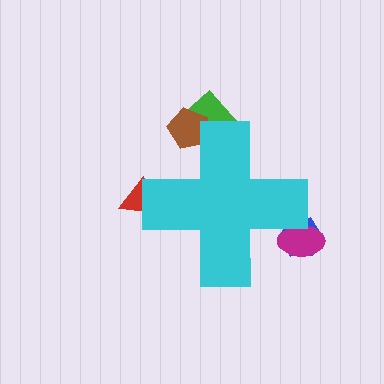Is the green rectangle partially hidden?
Yes, the green rectangle is partially hidden behind the cyan cross.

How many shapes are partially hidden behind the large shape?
5 shapes are partially hidden.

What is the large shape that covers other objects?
A cyan cross.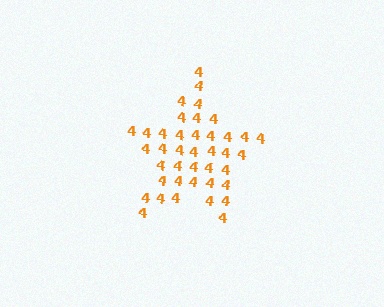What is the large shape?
The large shape is a star.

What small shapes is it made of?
It is made of small digit 4's.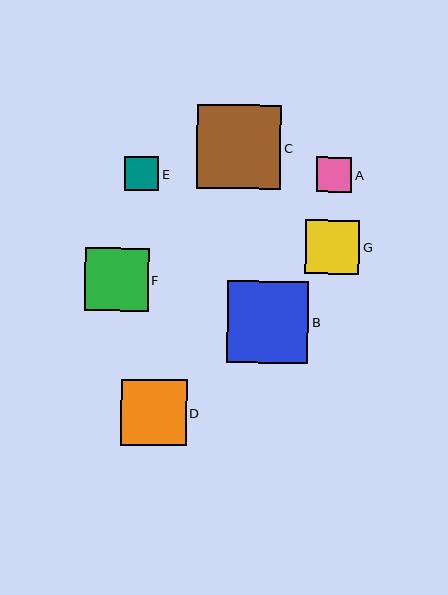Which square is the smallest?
Square E is the smallest with a size of approximately 34 pixels.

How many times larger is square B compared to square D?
Square B is approximately 1.2 times the size of square D.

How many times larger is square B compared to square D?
Square B is approximately 1.2 times the size of square D.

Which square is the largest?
Square C is the largest with a size of approximately 84 pixels.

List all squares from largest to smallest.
From largest to smallest: C, B, D, F, G, A, E.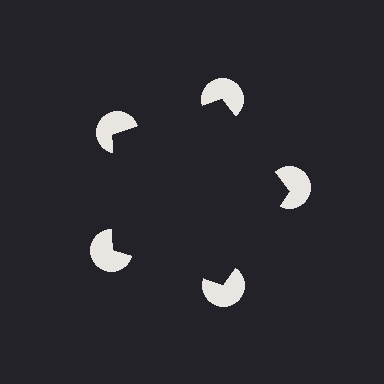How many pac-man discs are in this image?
There are 5 — one at each vertex of the illusory pentagon.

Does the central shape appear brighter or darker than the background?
It typically appears slightly darker than the background, even though no actual brightness change is drawn.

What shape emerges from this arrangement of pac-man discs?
An illusory pentagon — its edges are inferred from the aligned wedge cuts in the pac-man discs, not physically drawn.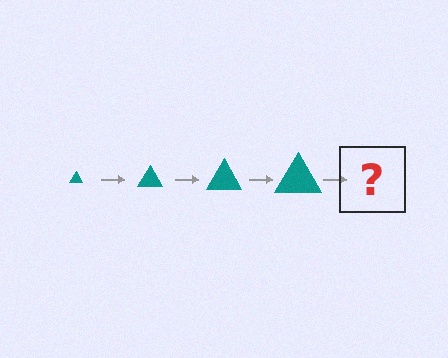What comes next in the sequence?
The next element should be a teal triangle, larger than the previous one.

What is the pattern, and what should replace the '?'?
The pattern is that the triangle gets progressively larger each step. The '?' should be a teal triangle, larger than the previous one.